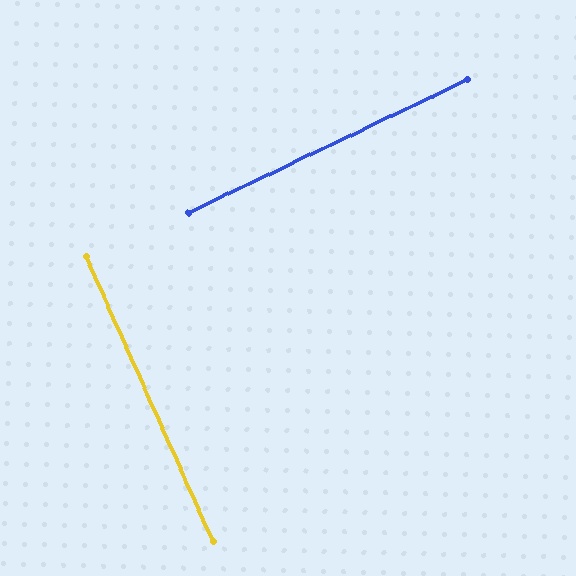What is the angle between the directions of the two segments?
Approximately 89 degrees.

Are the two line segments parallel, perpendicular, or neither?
Perpendicular — they meet at approximately 89°.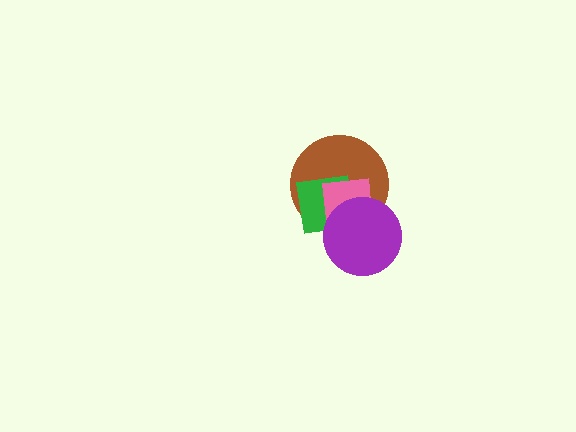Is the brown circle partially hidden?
Yes, it is partially covered by another shape.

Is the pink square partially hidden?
Yes, it is partially covered by another shape.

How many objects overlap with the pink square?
3 objects overlap with the pink square.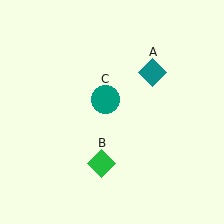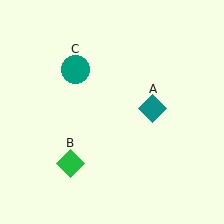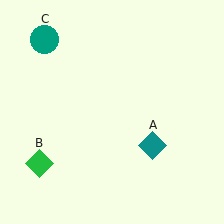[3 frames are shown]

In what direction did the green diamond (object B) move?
The green diamond (object B) moved left.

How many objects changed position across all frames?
3 objects changed position: teal diamond (object A), green diamond (object B), teal circle (object C).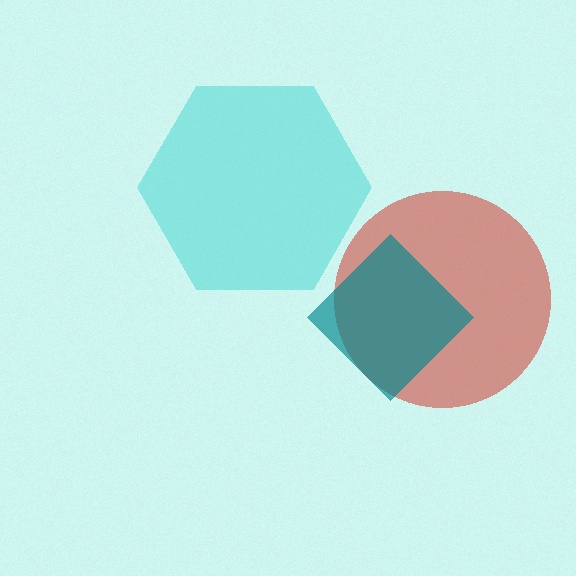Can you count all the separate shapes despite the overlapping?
Yes, there are 3 separate shapes.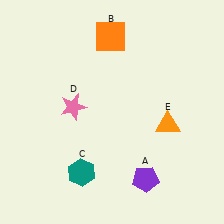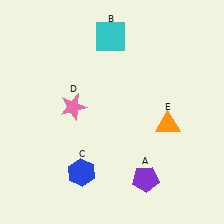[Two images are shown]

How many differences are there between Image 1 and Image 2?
There are 2 differences between the two images.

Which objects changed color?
B changed from orange to cyan. C changed from teal to blue.